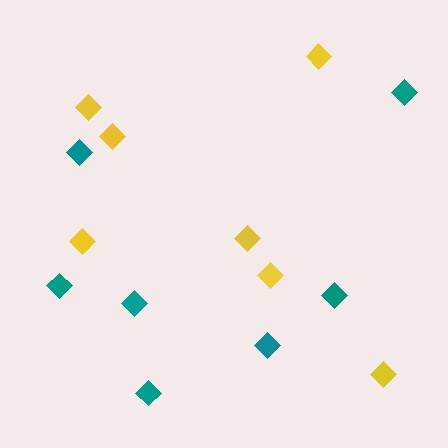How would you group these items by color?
There are 2 groups: one group of yellow diamonds (7) and one group of teal diamonds (7).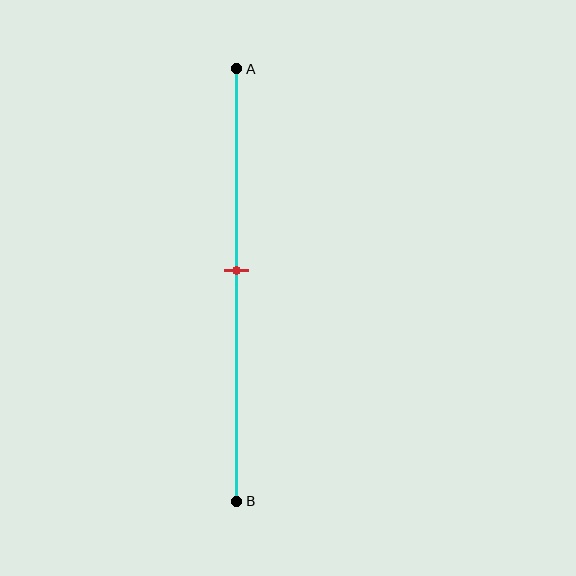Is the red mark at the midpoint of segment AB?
No, the mark is at about 45% from A, not at the 50% midpoint.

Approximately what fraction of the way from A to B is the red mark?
The red mark is approximately 45% of the way from A to B.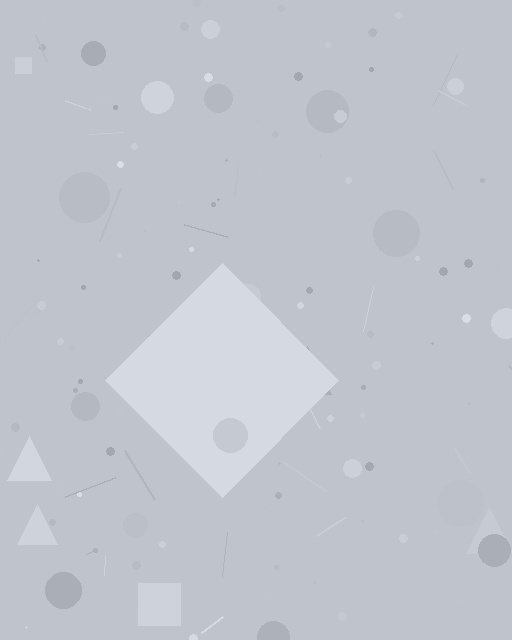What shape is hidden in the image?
A diamond is hidden in the image.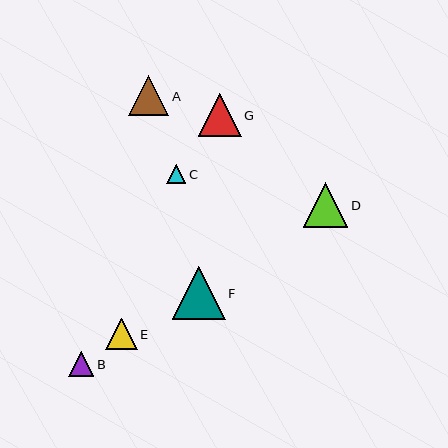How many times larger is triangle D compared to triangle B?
Triangle D is approximately 1.8 times the size of triangle B.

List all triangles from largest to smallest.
From largest to smallest: F, D, G, A, E, B, C.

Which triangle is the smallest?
Triangle C is the smallest with a size of approximately 19 pixels.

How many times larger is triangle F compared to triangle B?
Triangle F is approximately 2.1 times the size of triangle B.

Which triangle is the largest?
Triangle F is the largest with a size of approximately 52 pixels.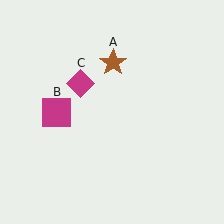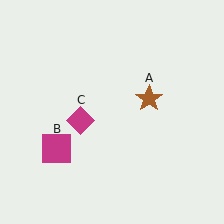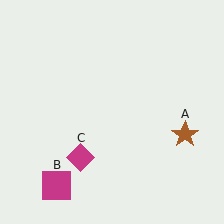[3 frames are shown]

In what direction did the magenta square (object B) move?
The magenta square (object B) moved down.